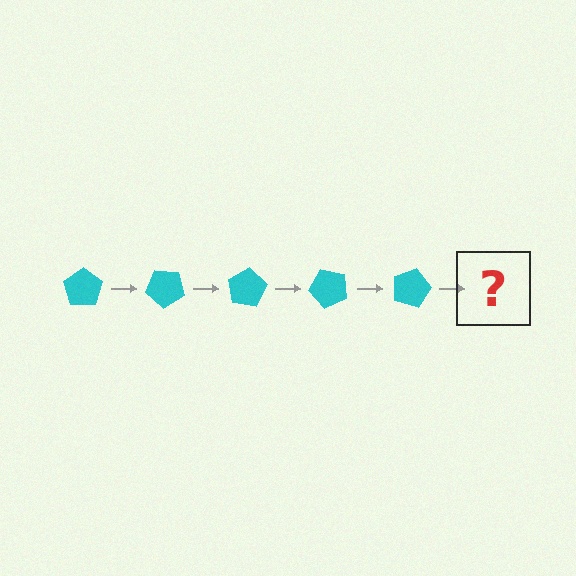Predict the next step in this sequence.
The next step is a cyan pentagon rotated 200 degrees.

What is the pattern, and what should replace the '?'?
The pattern is that the pentagon rotates 40 degrees each step. The '?' should be a cyan pentagon rotated 200 degrees.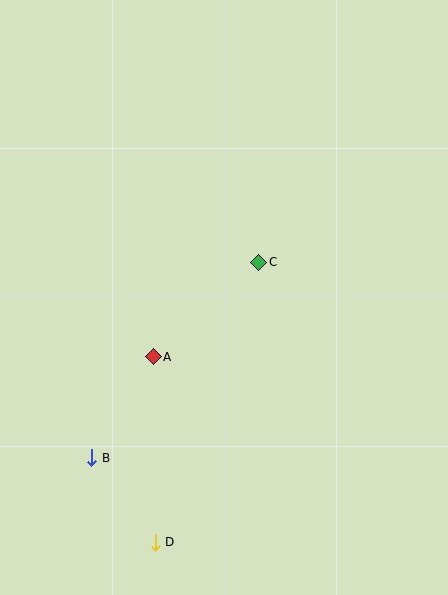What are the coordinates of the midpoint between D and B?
The midpoint between D and B is at (123, 500).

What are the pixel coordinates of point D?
Point D is at (155, 542).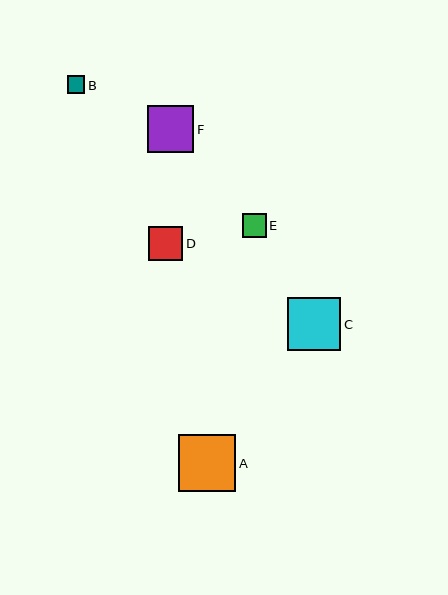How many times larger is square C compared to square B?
Square C is approximately 3.0 times the size of square B.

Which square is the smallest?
Square B is the smallest with a size of approximately 18 pixels.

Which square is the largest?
Square A is the largest with a size of approximately 57 pixels.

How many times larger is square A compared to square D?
Square A is approximately 1.7 times the size of square D.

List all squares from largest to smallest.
From largest to smallest: A, C, F, D, E, B.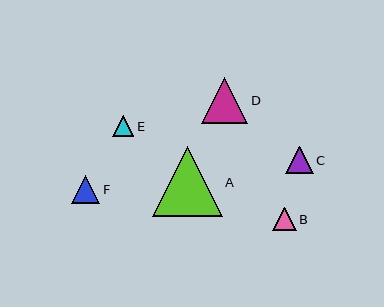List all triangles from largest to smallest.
From largest to smallest: A, D, F, C, B, E.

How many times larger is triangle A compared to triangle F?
Triangle A is approximately 2.5 times the size of triangle F.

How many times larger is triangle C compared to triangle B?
Triangle C is approximately 1.2 times the size of triangle B.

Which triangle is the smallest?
Triangle E is the smallest with a size of approximately 21 pixels.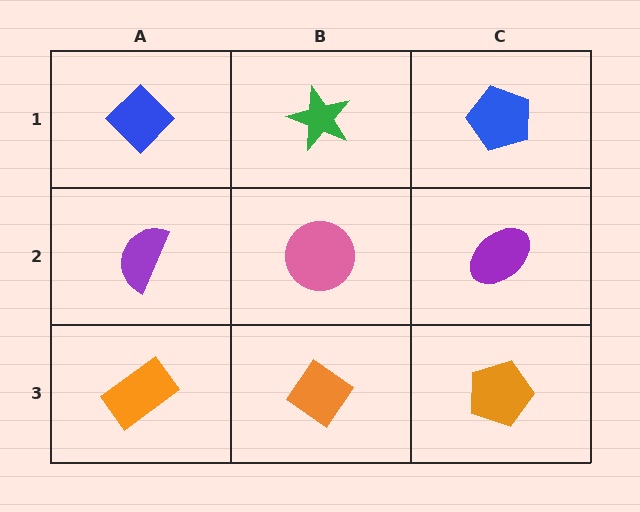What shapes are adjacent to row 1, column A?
A purple semicircle (row 2, column A), a green star (row 1, column B).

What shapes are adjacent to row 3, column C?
A purple ellipse (row 2, column C), an orange diamond (row 3, column B).